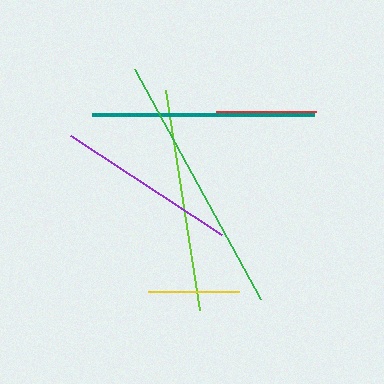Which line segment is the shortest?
The yellow line is the shortest at approximately 91 pixels.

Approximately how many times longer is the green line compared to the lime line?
The green line is approximately 1.2 times the length of the lime line.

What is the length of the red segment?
The red segment is approximately 101 pixels long.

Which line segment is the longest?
The green line is the longest at approximately 262 pixels.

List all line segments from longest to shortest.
From longest to shortest: green, lime, teal, purple, red, yellow.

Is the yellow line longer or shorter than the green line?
The green line is longer than the yellow line.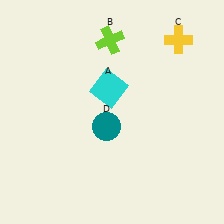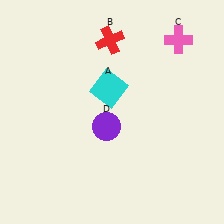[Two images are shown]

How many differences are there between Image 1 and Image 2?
There are 3 differences between the two images.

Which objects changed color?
B changed from lime to red. C changed from yellow to pink. D changed from teal to purple.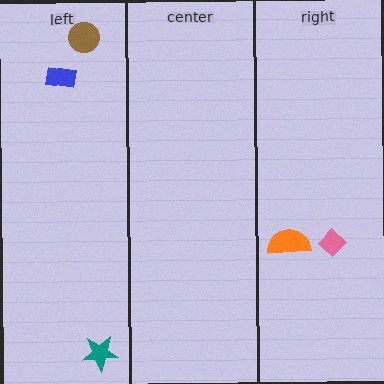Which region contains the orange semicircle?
The right region.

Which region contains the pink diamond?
The right region.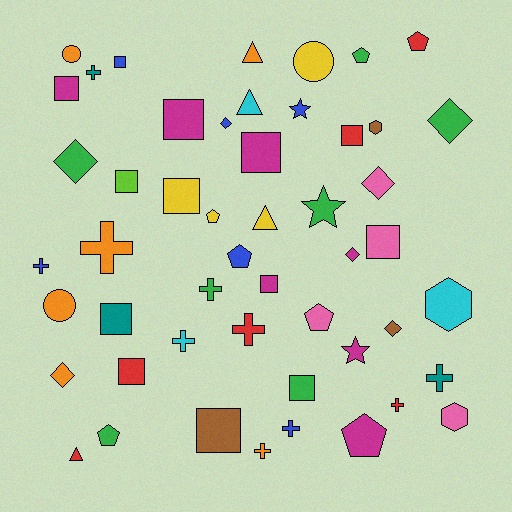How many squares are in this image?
There are 13 squares.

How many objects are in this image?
There are 50 objects.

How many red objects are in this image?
There are 6 red objects.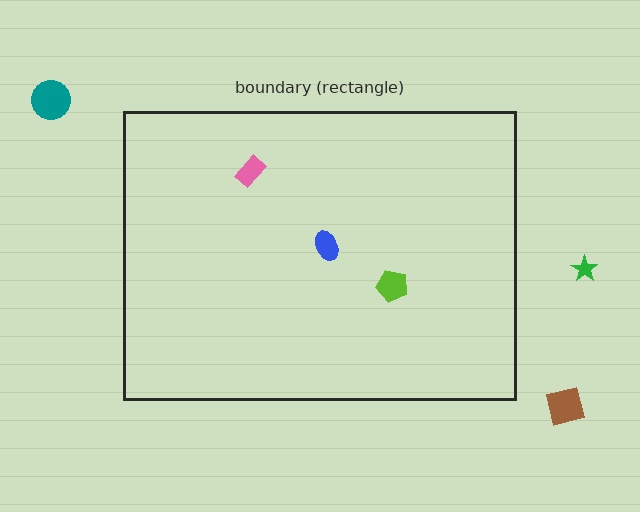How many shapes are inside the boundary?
3 inside, 3 outside.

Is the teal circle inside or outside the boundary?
Outside.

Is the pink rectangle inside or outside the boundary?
Inside.